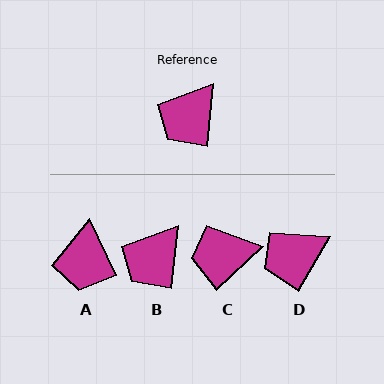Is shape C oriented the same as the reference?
No, it is off by about 41 degrees.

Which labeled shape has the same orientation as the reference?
B.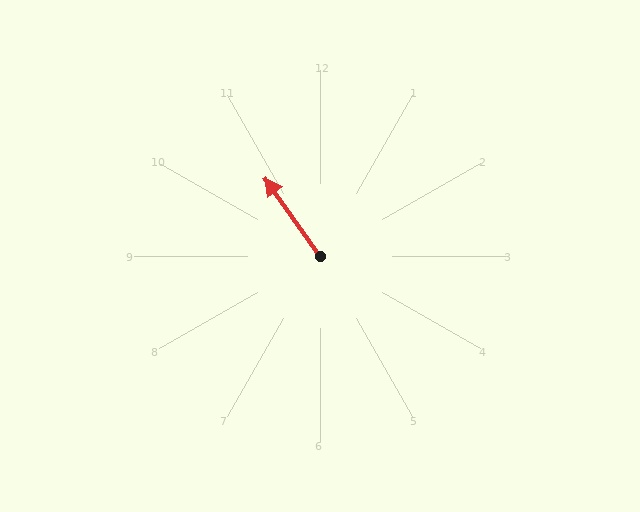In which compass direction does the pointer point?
Northwest.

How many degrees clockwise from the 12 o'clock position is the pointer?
Approximately 325 degrees.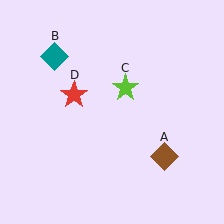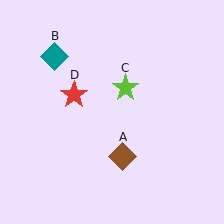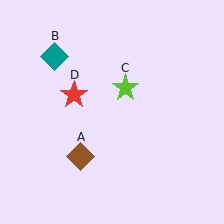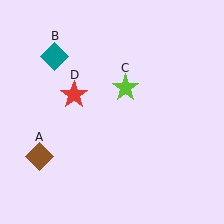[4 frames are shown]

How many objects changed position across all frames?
1 object changed position: brown diamond (object A).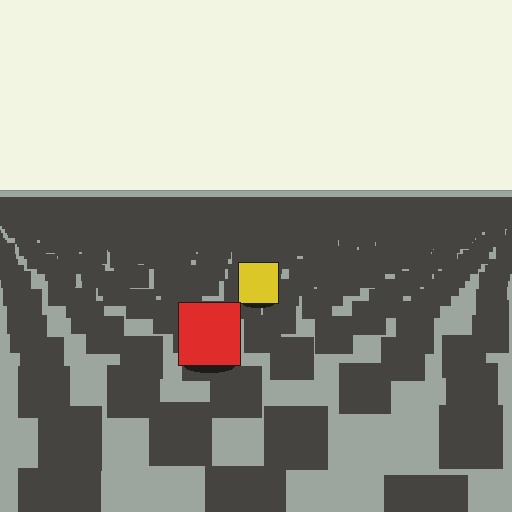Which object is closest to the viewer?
The red square is closest. The texture marks near it are larger and more spread out.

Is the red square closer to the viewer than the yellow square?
Yes. The red square is closer — you can tell from the texture gradient: the ground texture is coarser near it.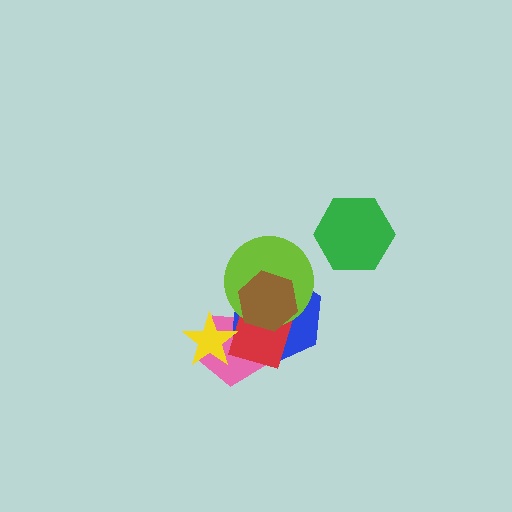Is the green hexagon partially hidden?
No, no other shape covers it.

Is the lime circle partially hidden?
Yes, it is partially covered by another shape.